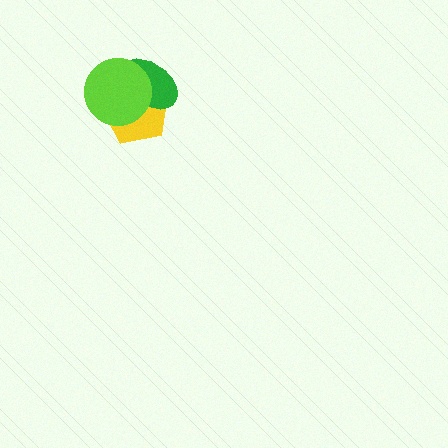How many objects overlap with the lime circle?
2 objects overlap with the lime circle.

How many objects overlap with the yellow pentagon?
2 objects overlap with the yellow pentagon.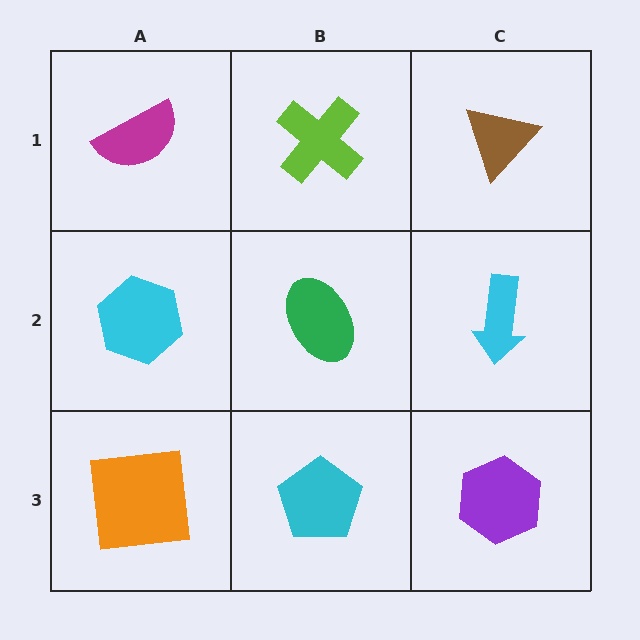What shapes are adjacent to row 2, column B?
A lime cross (row 1, column B), a cyan pentagon (row 3, column B), a cyan hexagon (row 2, column A), a cyan arrow (row 2, column C).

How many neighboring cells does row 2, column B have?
4.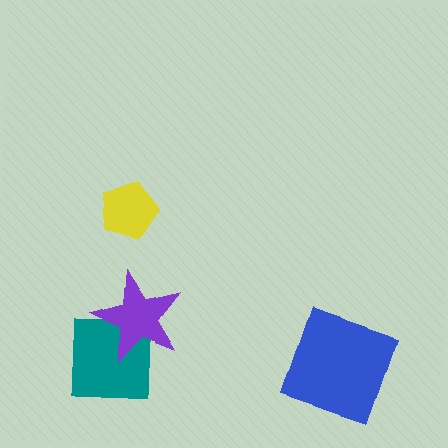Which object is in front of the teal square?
The purple star is in front of the teal square.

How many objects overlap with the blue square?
0 objects overlap with the blue square.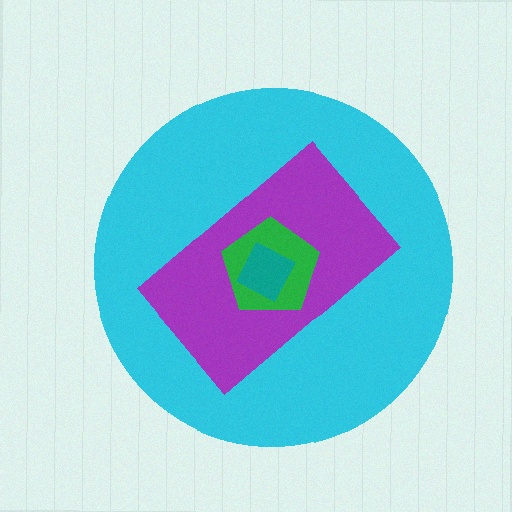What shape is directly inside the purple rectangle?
The green pentagon.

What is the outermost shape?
The cyan circle.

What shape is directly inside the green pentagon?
The teal square.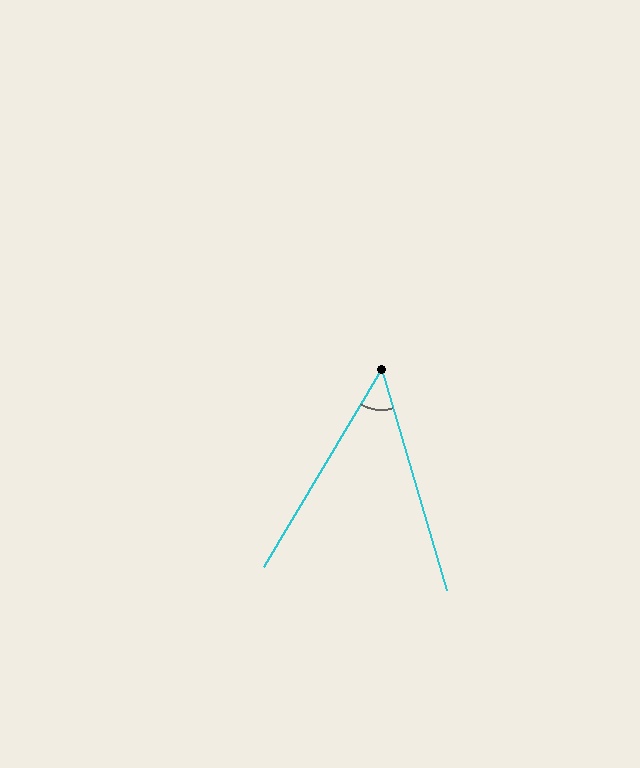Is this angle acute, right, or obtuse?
It is acute.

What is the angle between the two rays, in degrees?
Approximately 47 degrees.